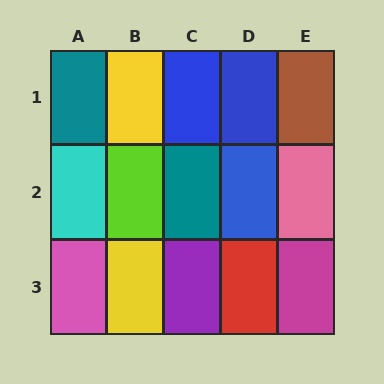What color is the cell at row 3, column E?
Magenta.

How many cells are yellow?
2 cells are yellow.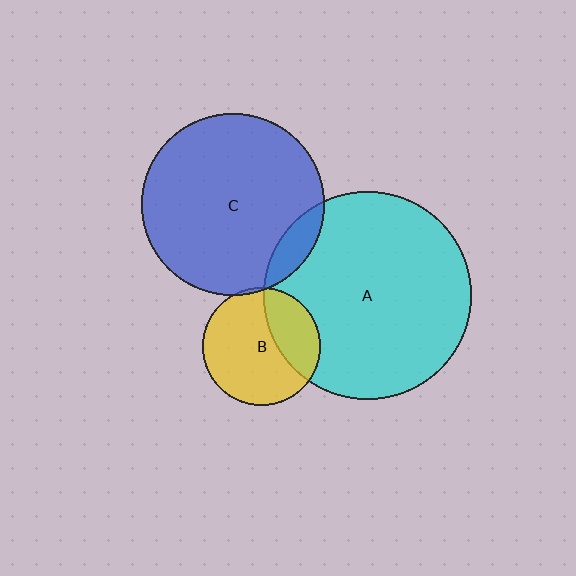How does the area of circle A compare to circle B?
Approximately 3.1 times.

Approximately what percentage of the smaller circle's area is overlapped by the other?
Approximately 5%.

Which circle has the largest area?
Circle A (cyan).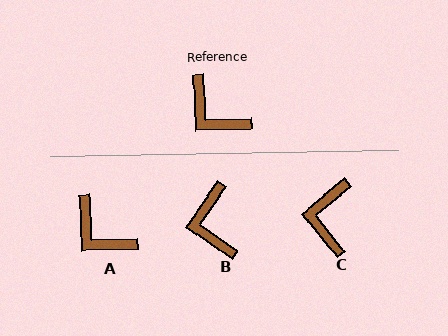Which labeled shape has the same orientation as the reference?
A.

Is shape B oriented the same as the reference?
No, it is off by about 37 degrees.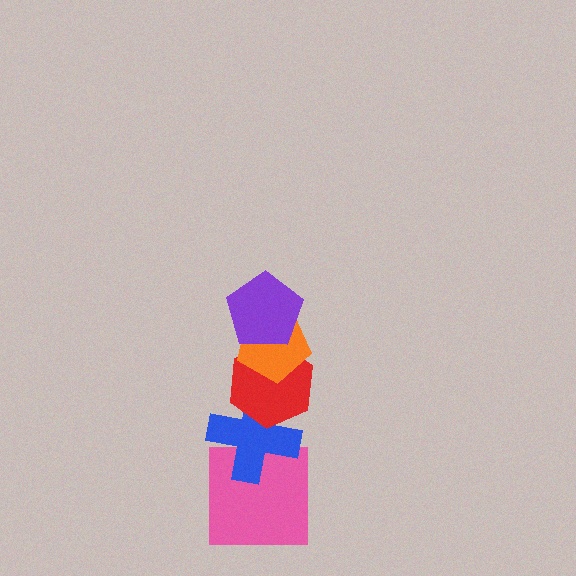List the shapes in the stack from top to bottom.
From top to bottom: the purple pentagon, the orange pentagon, the red hexagon, the blue cross, the pink square.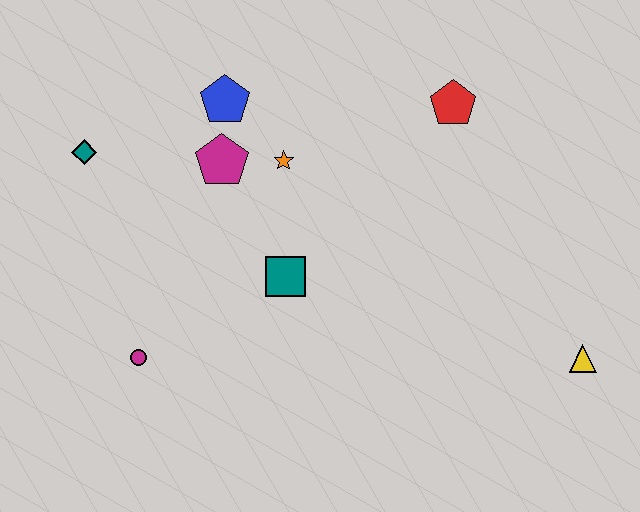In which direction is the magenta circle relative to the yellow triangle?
The magenta circle is to the left of the yellow triangle.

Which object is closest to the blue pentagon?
The magenta pentagon is closest to the blue pentagon.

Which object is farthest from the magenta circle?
The yellow triangle is farthest from the magenta circle.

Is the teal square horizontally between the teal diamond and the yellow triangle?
Yes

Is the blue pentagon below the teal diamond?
No